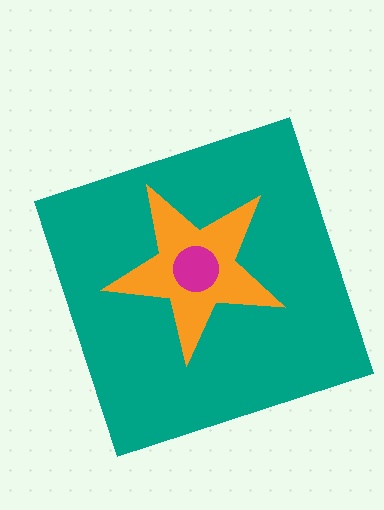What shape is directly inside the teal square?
The orange star.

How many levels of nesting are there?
3.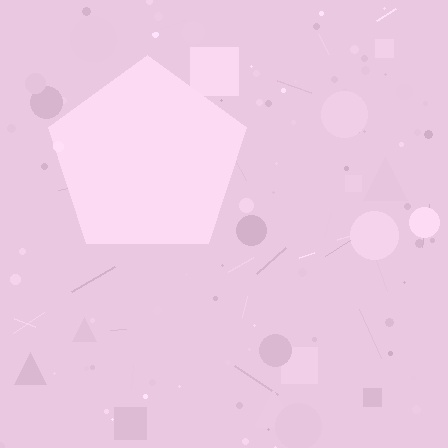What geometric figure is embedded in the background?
A pentagon is embedded in the background.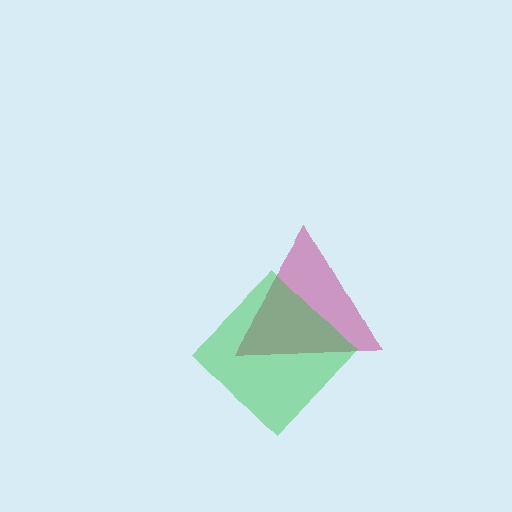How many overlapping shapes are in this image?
There are 2 overlapping shapes in the image.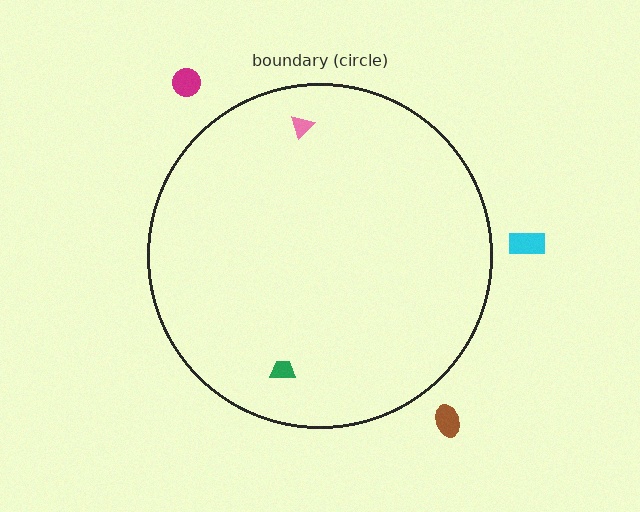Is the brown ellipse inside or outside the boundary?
Outside.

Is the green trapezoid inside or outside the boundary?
Inside.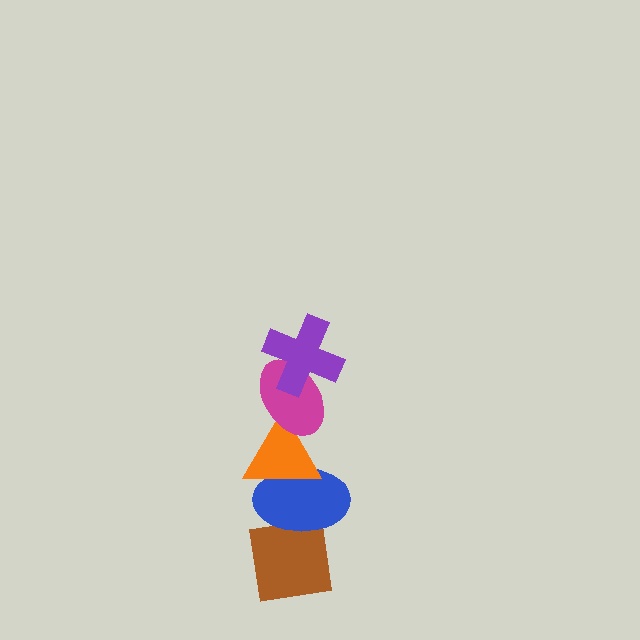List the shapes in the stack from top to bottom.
From top to bottom: the purple cross, the magenta ellipse, the orange triangle, the blue ellipse, the brown square.